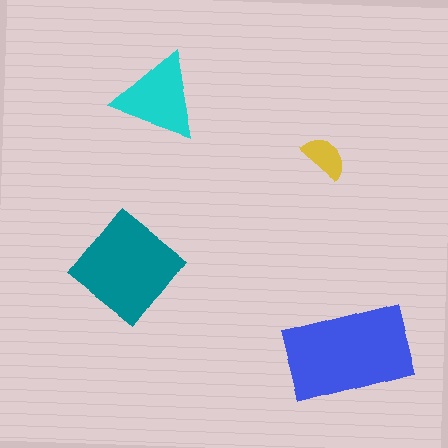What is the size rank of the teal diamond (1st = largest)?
2nd.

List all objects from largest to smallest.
The blue rectangle, the teal diamond, the cyan triangle, the yellow semicircle.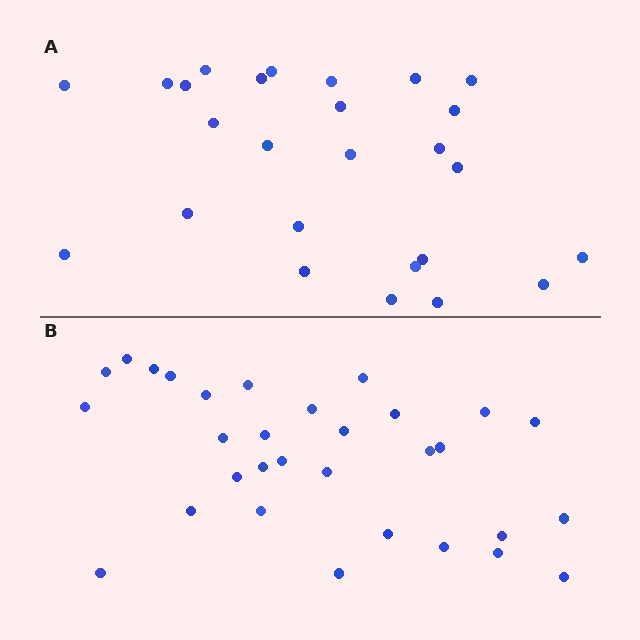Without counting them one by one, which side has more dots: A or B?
Region B (the bottom region) has more dots.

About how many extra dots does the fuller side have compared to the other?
Region B has about 5 more dots than region A.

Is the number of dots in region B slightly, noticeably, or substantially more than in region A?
Region B has only slightly more — the two regions are fairly close. The ratio is roughly 1.2 to 1.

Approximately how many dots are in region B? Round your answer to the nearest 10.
About 30 dots. (The exact count is 31, which rounds to 30.)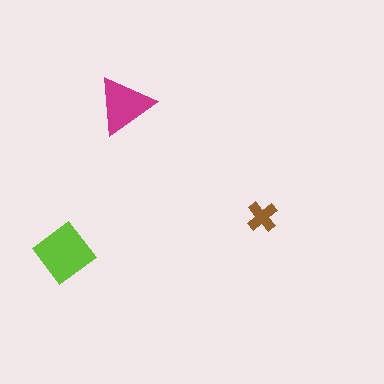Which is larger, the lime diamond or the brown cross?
The lime diamond.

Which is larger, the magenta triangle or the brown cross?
The magenta triangle.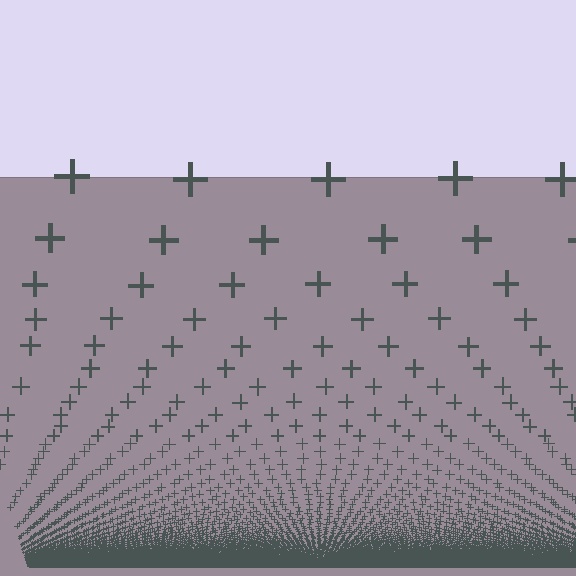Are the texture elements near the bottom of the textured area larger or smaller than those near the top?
Smaller. The gradient is inverted — elements near the bottom are smaller and denser.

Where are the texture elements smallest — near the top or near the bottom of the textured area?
Near the bottom.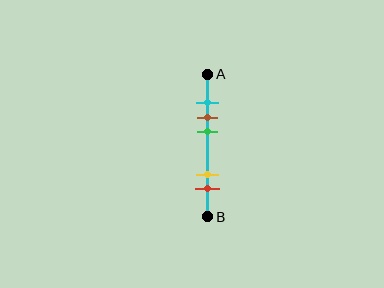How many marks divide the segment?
There are 5 marks dividing the segment.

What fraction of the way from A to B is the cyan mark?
The cyan mark is approximately 20% (0.2) of the way from A to B.